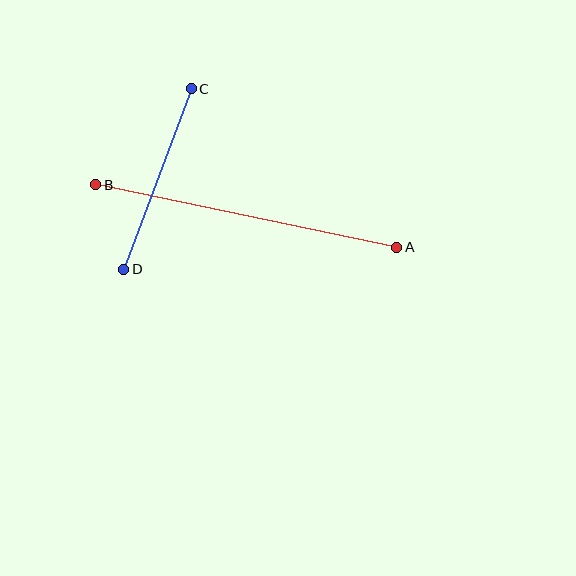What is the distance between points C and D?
The distance is approximately 193 pixels.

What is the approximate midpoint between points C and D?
The midpoint is at approximately (158, 179) pixels.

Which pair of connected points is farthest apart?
Points A and B are farthest apart.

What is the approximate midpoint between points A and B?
The midpoint is at approximately (246, 216) pixels.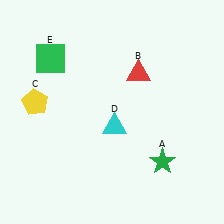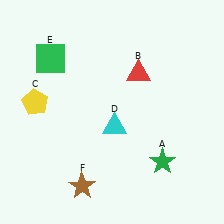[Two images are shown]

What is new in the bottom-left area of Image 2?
A brown star (F) was added in the bottom-left area of Image 2.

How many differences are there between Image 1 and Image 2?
There is 1 difference between the two images.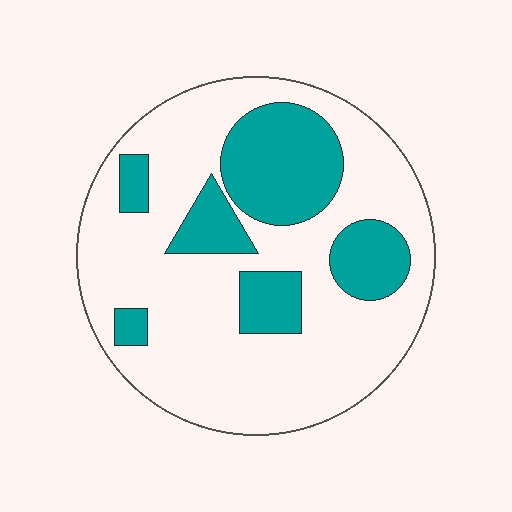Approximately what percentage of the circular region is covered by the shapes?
Approximately 30%.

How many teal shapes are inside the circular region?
6.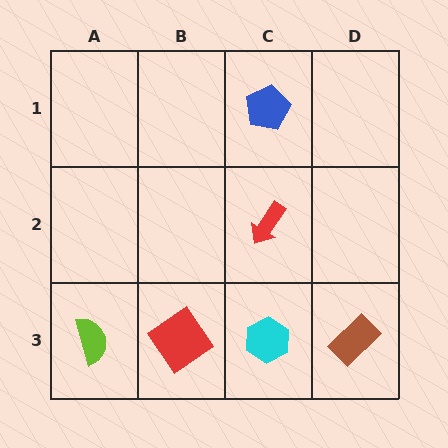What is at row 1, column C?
A blue pentagon.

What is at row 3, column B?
A red diamond.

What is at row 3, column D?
A brown rectangle.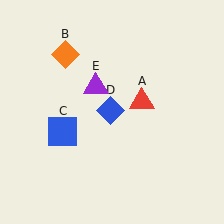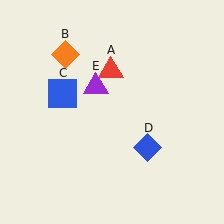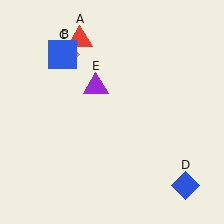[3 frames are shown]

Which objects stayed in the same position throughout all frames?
Orange diamond (object B) and purple triangle (object E) remained stationary.